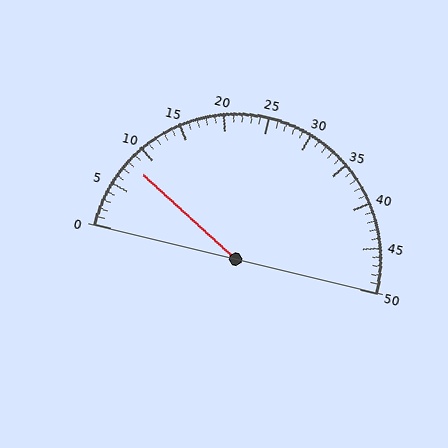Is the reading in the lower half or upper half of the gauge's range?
The reading is in the lower half of the range (0 to 50).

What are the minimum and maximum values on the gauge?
The gauge ranges from 0 to 50.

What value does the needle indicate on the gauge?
The needle indicates approximately 8.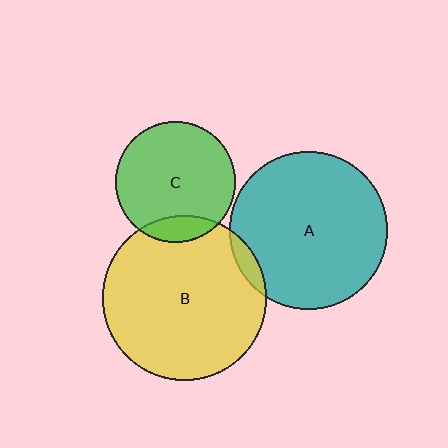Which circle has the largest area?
Circle B (yellow).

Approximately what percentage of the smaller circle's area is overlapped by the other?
Approximately 15%.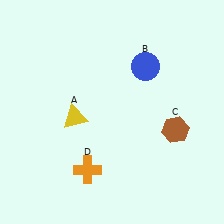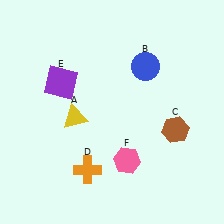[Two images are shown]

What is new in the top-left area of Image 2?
A purple square (E) was added in the top-left area of Image 2.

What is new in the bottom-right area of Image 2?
A pink hexagon (F) was added in the bottom-right area of Image 2.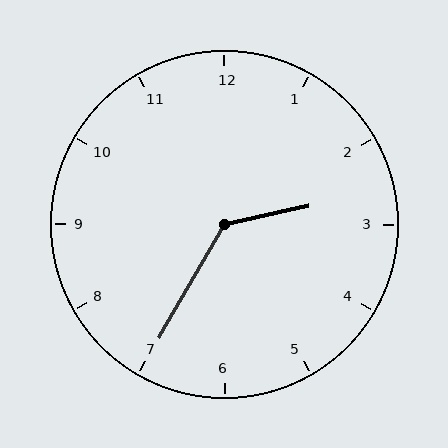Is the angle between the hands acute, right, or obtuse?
It is obtuse.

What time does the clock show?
2:35.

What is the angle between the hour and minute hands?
Approximately 132 degrees.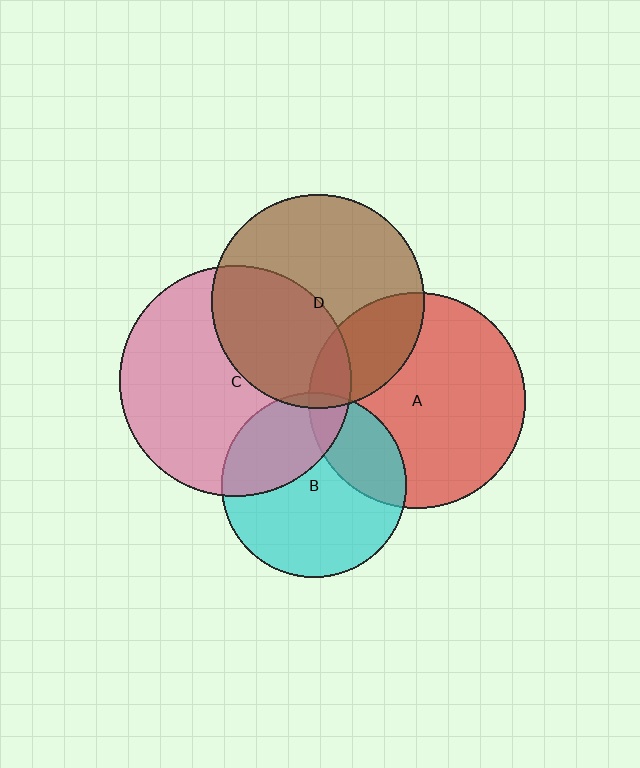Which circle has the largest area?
Circle C (pink).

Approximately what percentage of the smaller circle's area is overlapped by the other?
Approximately 40%.